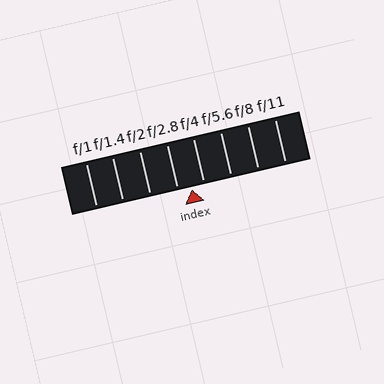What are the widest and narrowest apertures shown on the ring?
The widest aperture shown is f/1 and the narrowest is f/11.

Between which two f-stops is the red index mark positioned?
The index mark is between f/2.8 and f/4.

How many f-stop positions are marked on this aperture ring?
There are 8 f-stop positions marked.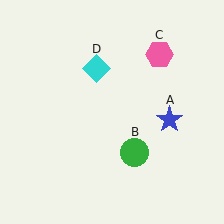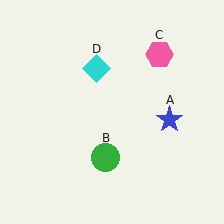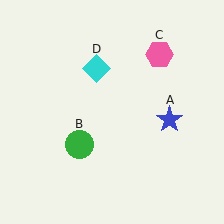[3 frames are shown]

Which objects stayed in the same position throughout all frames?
Blue star (object A) and pink hexagon (object C) and cyan diamond (object D) remained stationary.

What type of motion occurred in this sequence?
The green circle (object B) rotated clockwise around the center of the scene.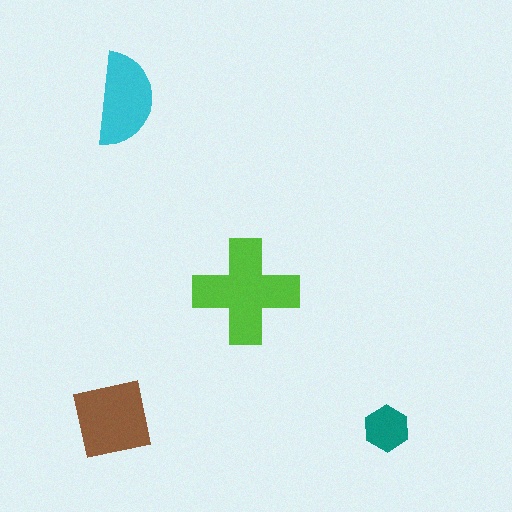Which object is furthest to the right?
The teal hexagon is rightmost.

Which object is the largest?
The lime cross.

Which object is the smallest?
The teal hexagon.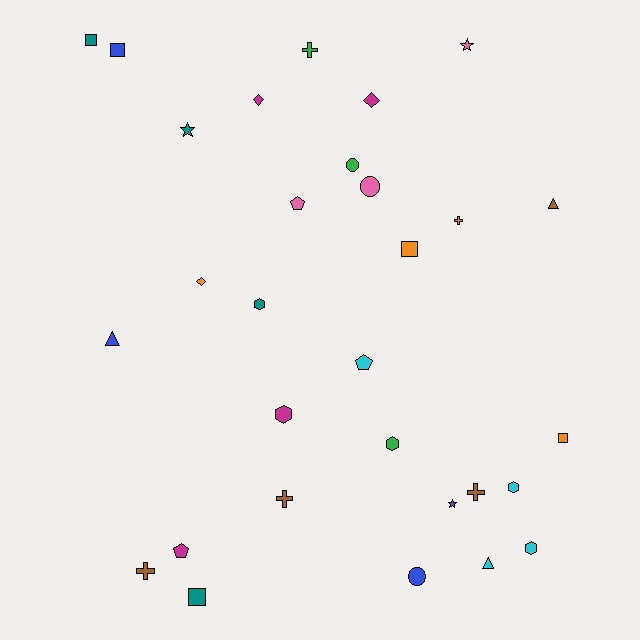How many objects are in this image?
There are 30 objects.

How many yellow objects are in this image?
There are no yellow objects.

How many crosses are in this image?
There are 5 crosses.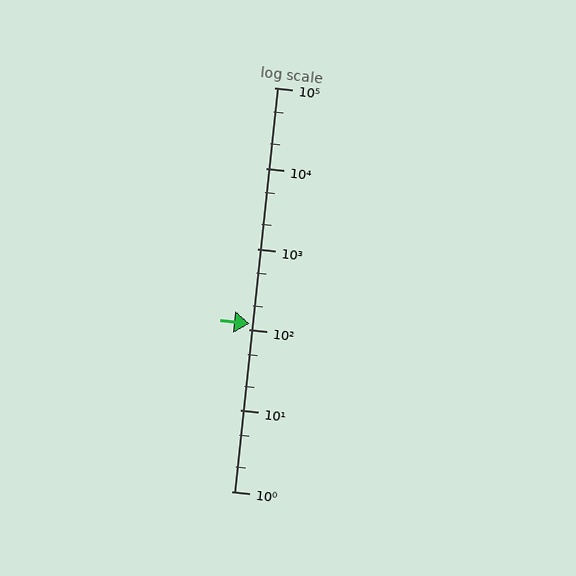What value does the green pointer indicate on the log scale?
The pointer indicates approximately 120.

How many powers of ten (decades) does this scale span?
The scale spans 5 decades, from 1 to 100000.